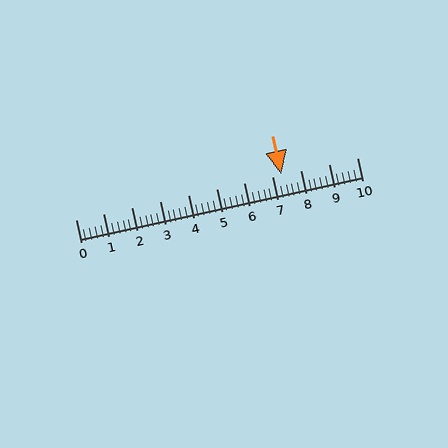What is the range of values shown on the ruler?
The ruler shows values from 0 to 10.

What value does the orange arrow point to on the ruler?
The orange arrow points to approximately 7.3.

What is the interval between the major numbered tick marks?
The major tick marks are spaced 1 units apart.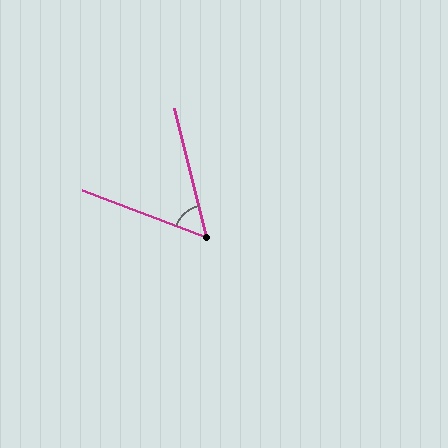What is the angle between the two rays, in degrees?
Approximately 55 degrees.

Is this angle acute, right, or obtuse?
It is acute.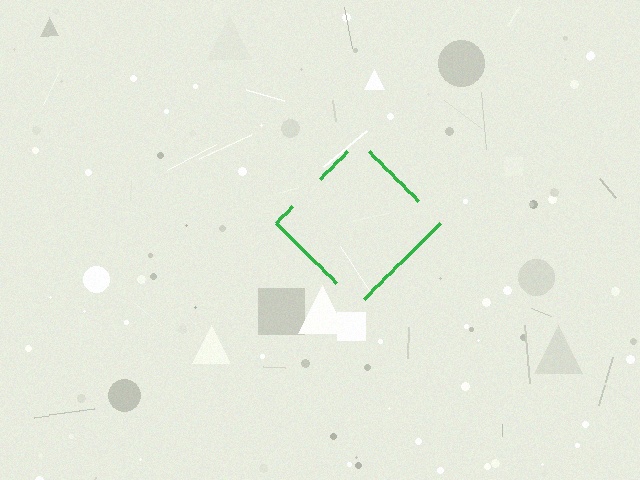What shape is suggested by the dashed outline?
The dashed outline suggests a diamond.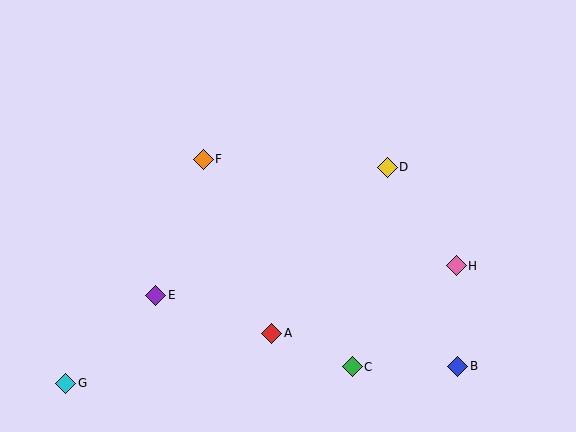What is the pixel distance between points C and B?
The distance between C and B is 105 pixels.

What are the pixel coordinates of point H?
Point H is at (456, 266).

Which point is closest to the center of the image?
Point F at (203, 159) is closest to the center.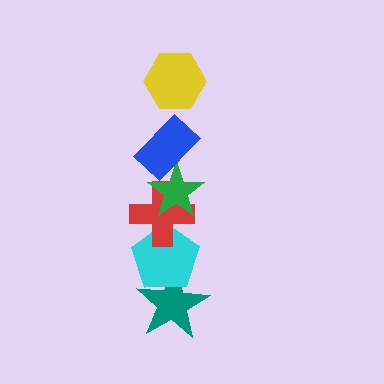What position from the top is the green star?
The green star is 3rd from the top.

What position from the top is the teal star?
The teal star is 6th from the top.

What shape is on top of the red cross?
The green star is on top of the red cross.